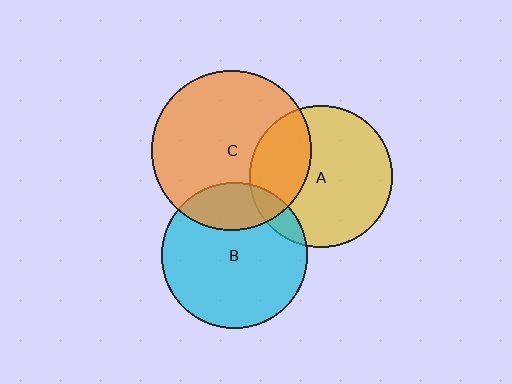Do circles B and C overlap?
Yes.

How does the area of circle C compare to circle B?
Approximately 1.2 times.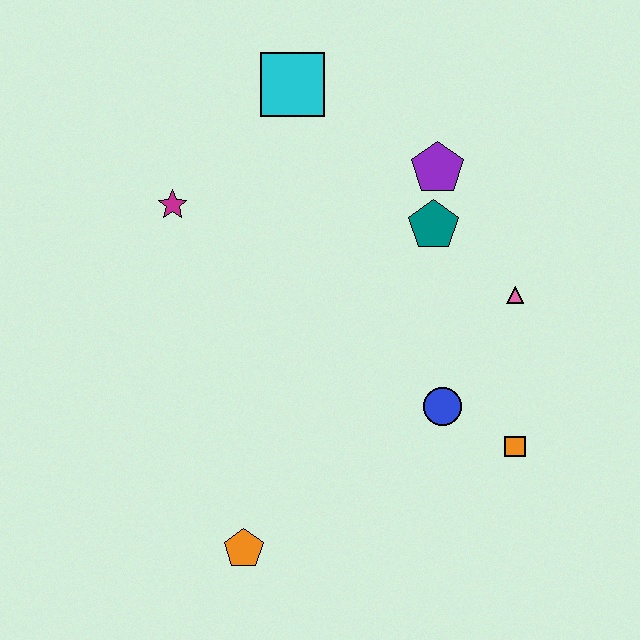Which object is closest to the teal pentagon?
The purple pentagon is closest to the teal pentagon.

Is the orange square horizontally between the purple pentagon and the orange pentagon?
No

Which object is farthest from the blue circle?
The cyan square is farthest from the blue circle.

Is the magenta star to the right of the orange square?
No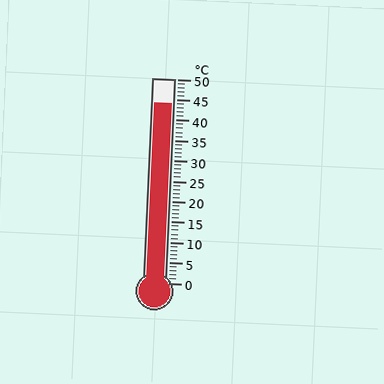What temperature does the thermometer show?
The thermometer shows approximately 44°C.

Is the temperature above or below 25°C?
The temperature is above 25°C.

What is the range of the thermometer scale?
The thermometer scale ranges from 0°C to 50°C.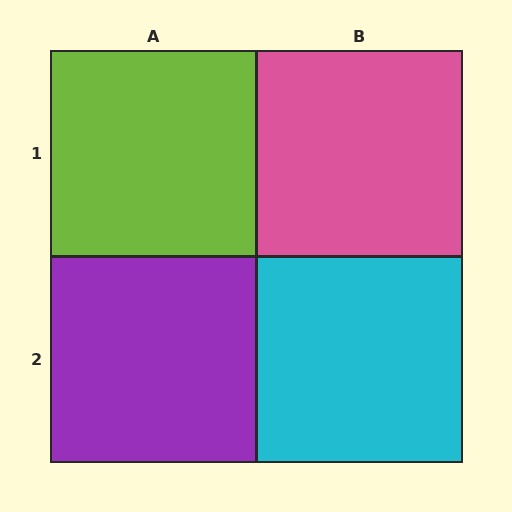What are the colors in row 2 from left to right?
Purple, cyan.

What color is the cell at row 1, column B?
Pink.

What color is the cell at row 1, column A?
Lime.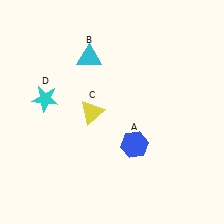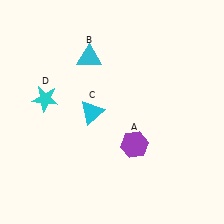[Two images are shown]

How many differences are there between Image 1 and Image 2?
There are 2 differences between the two images.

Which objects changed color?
A changed from blue to purple. C changed from yellow to cyan.